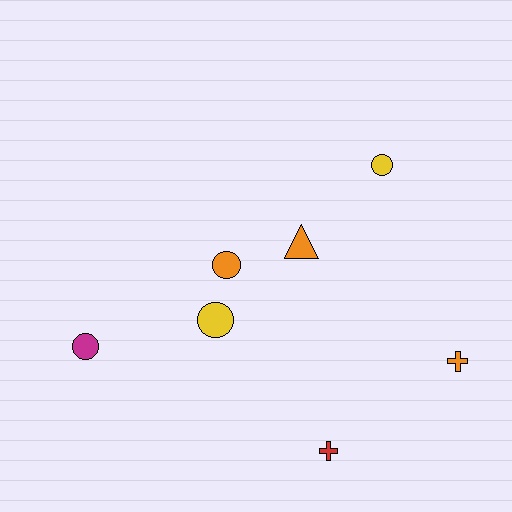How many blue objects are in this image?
There are no blue objects.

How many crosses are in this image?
There are 2 crosses.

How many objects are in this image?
There are 7 objects.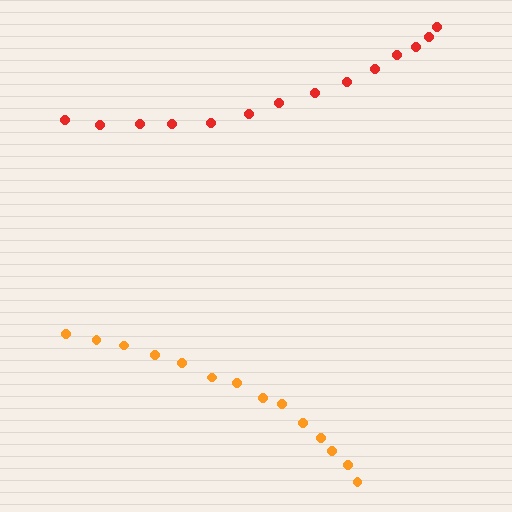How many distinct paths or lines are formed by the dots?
There are 2 distinct paths.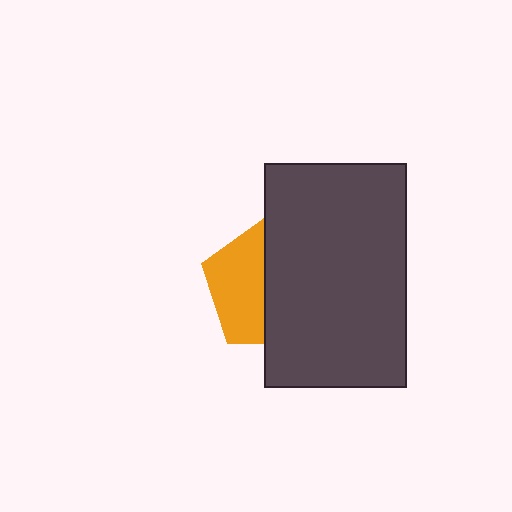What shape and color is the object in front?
The object in front is a dark gray rectangle.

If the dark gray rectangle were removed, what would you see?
You would see the complete orange pentagon.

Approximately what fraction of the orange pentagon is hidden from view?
Roughly 56% of the orange pentagon is hidden behind the dark gray rectangle.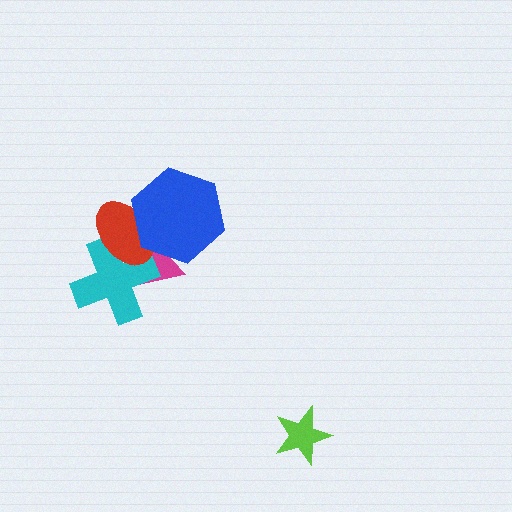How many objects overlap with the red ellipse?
3 objects overlap with the red ellipse.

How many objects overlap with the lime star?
0 objects overlap with the lime star.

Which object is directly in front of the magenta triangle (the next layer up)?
The cyan cross is directly in front of the magenta triangle.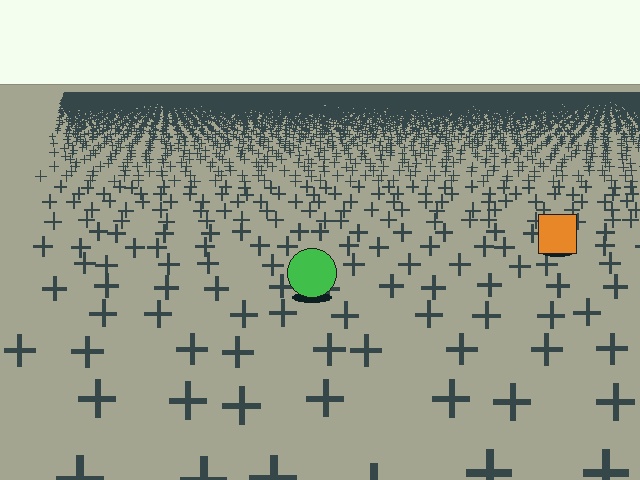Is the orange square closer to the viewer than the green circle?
No. The green circle is closer — you can tell from the texture gradient: the ground texture is coarser near it.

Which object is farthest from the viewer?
The orange square is farthest from the viewer. It appears smaller and the ground texture around it is denser.